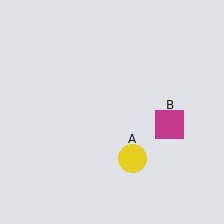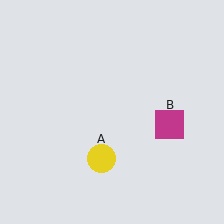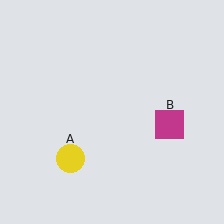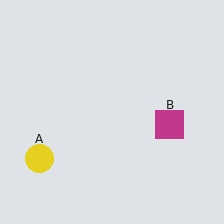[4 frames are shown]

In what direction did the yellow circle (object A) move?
The yellow circle (object A) moved left.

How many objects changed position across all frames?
1 object changed position: yellow circle (object A).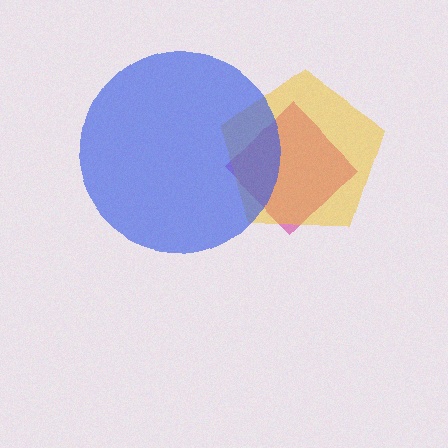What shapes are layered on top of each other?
The layered shapes are: a magenta diamond, a yellow pentagon, a blue circle.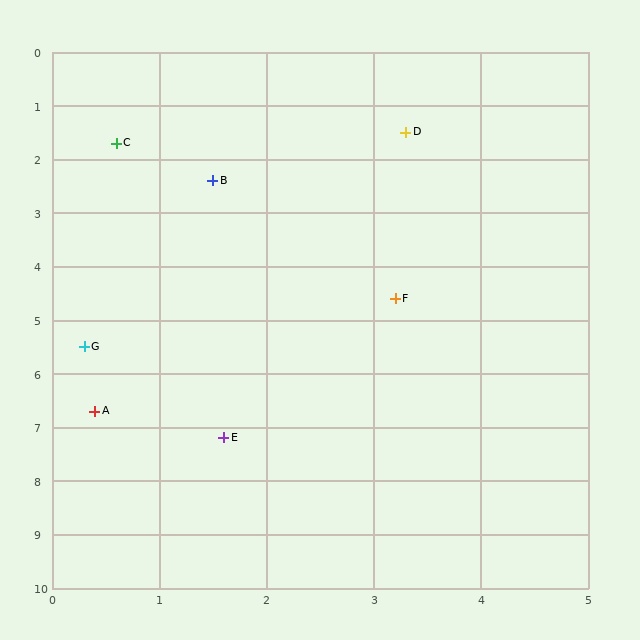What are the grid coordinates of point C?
Point C is at approximately (0.6, 1.7).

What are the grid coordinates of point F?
Point F is at approximately (3.2, 4.6).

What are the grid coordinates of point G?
Point G is at approximately (0.3, 5.5).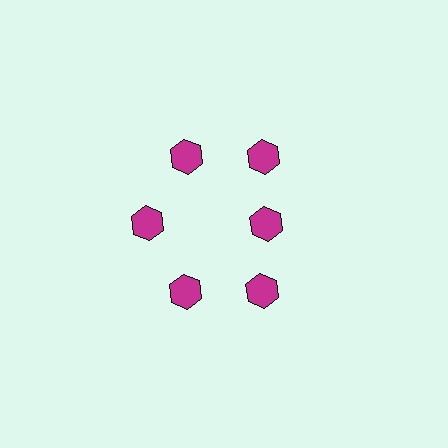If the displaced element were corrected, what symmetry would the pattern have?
It would have 6-fold rotational symmetry — the pattern would map onto itself every 60 degrees.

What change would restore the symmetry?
The symmetry would be restored by moving it outward, back onto the ring so that all 6 hexagons sit at equal angles and equal distance from the center.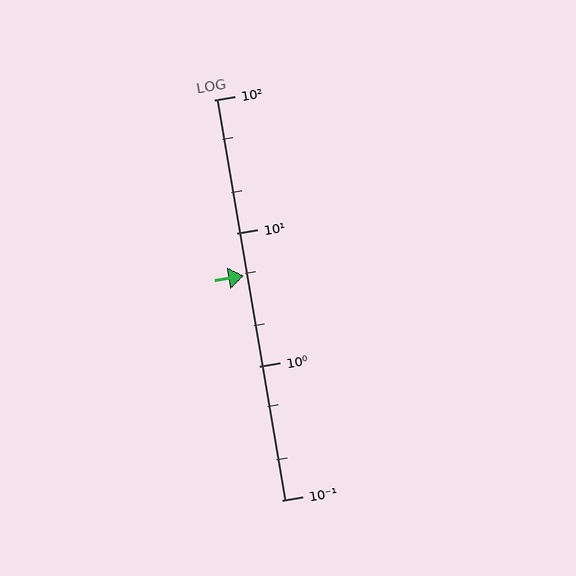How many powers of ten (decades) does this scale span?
The scale spans 3 decades, from 0.1 to 100.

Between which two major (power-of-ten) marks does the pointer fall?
The pointer is between 1 and 10.